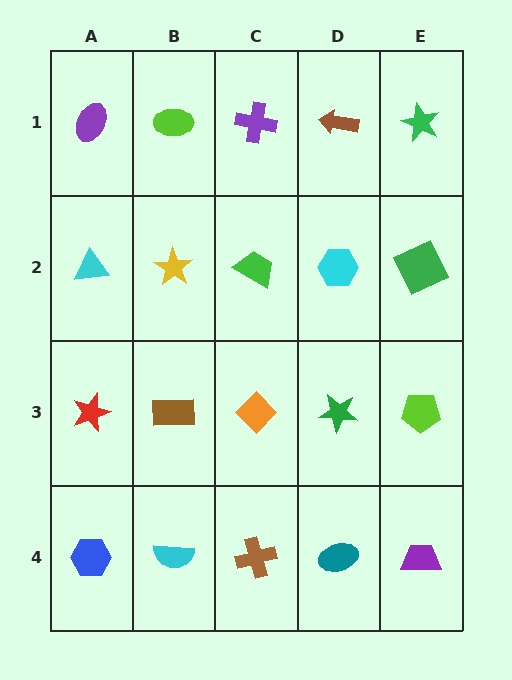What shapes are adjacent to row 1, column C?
A green trapezoid (row 2, column C), a lime ellipse (row 1, column B), a brown arrow (row 1, column D).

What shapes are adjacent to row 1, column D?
A cyan hexagon (row 2, column D), a purple cross (row 1, column C), a green star (row 1, column E).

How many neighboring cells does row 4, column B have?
3.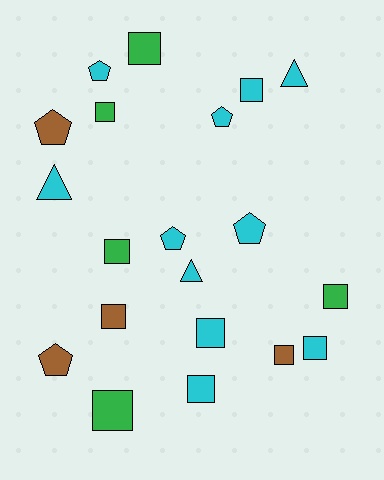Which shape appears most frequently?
Square, with 11 objects.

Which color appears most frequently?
Cyan, with 11 objects.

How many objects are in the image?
There are 20 objects.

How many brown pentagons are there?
There are 2 brown pentagons.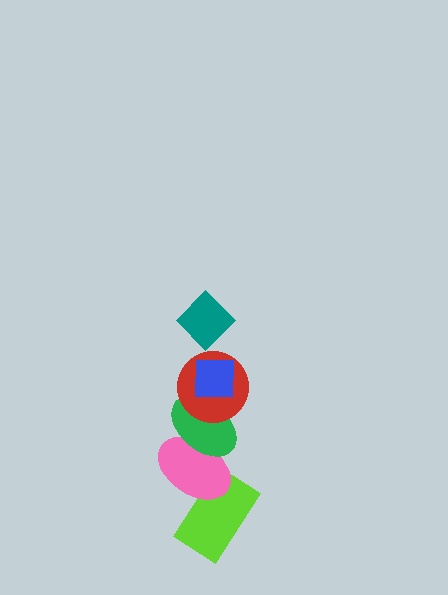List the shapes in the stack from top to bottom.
From top to bottom: the teal diamond, the blue square, the red circle, the green ellipse, the pink ellipse, the lime rectangle.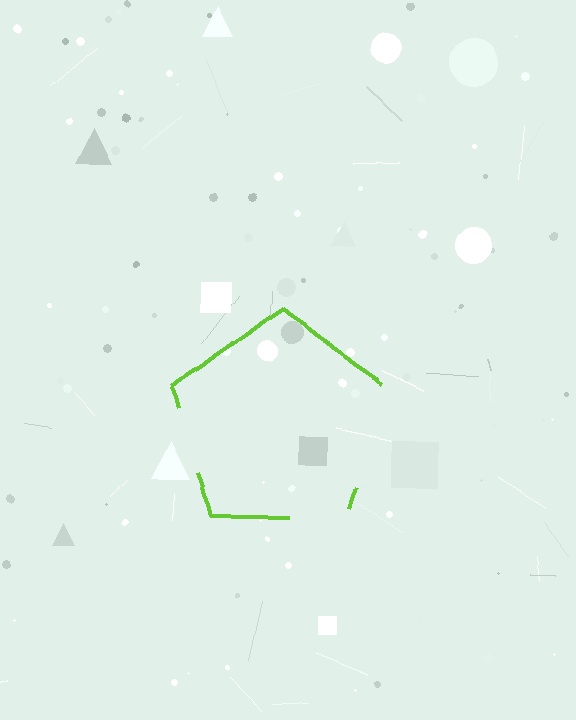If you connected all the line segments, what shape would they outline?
They would outline a pentagon.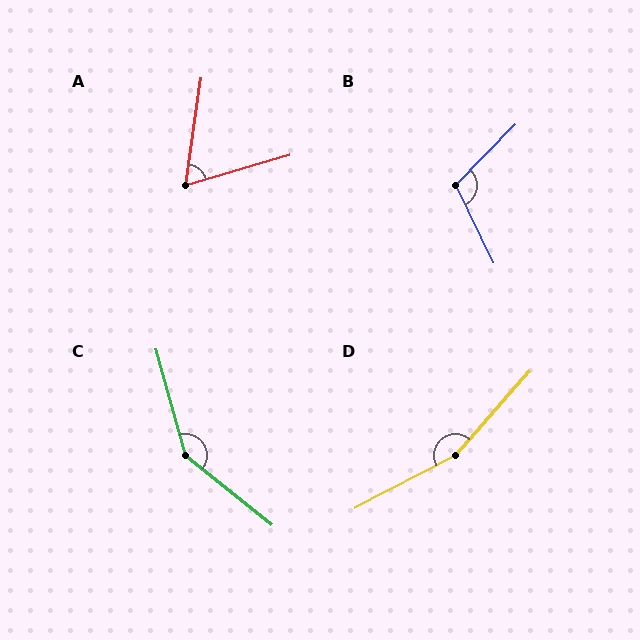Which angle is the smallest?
A, at approximately 65 degrees.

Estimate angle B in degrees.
Approximately 109 degrees.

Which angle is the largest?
D, at approximately 159 degrees.